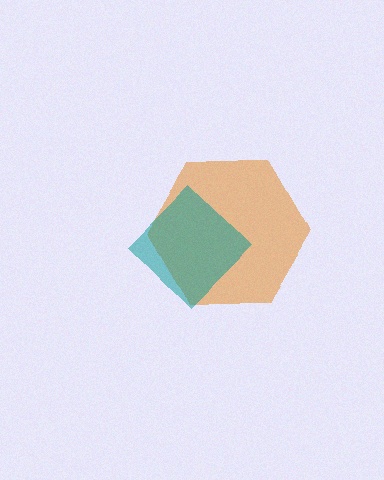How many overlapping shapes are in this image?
There are 2 overlapping shapes in the image.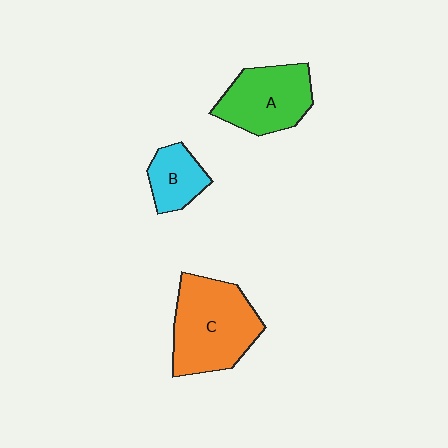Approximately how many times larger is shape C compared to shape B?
Approximately 2.3 times.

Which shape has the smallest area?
Shape B (cyan).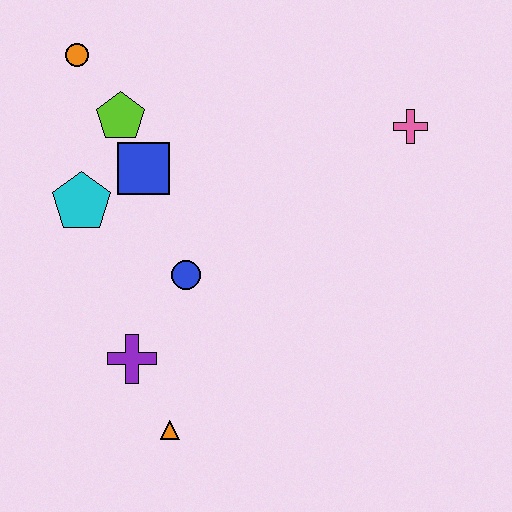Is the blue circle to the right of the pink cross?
No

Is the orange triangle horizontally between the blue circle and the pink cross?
No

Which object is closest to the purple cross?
The orange triangle is closest to the purple cross.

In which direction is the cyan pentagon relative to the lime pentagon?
The cyan pentagon is below the lime pentagon.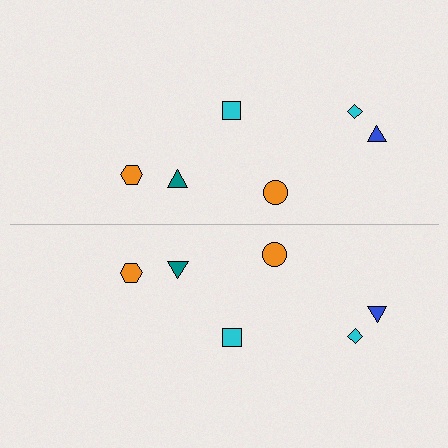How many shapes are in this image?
There are 12 shapes in this image.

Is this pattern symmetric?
Yes, this pattern has bilateral (reflection) symmetry.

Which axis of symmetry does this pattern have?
The pattern has a horizontal axis of symmetry running through the center of the image.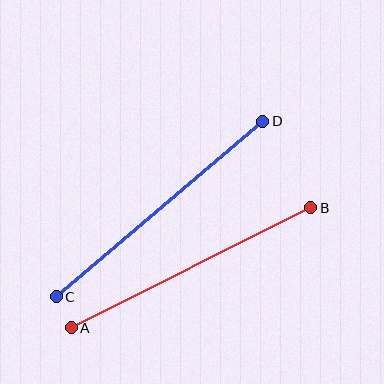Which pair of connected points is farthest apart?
Points C and D are farthest apart.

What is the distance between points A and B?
The distance is approximately 268 pixels.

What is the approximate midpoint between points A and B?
The midpoint is at approximately (191, 268) pixels.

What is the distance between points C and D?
The distance is approximately 271 pixels.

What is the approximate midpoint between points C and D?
The midpoint is at approximately (159, 209) pixels.